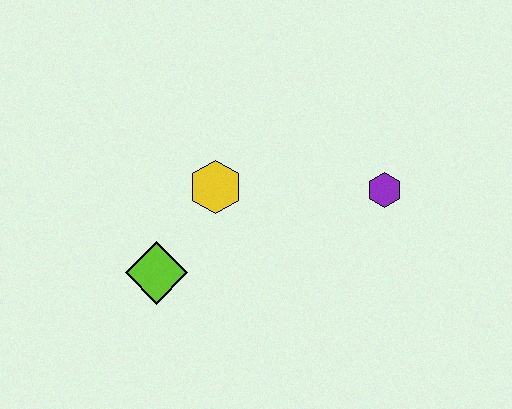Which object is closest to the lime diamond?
The yellow hexagon is closest to the lime diamond.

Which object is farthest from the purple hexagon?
The lime diamond is farthest from the purple hexagon.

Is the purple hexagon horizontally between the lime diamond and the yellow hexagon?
No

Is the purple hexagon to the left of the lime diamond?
No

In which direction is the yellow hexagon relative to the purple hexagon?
The yellow hexagon is to the left of the purple hexagon.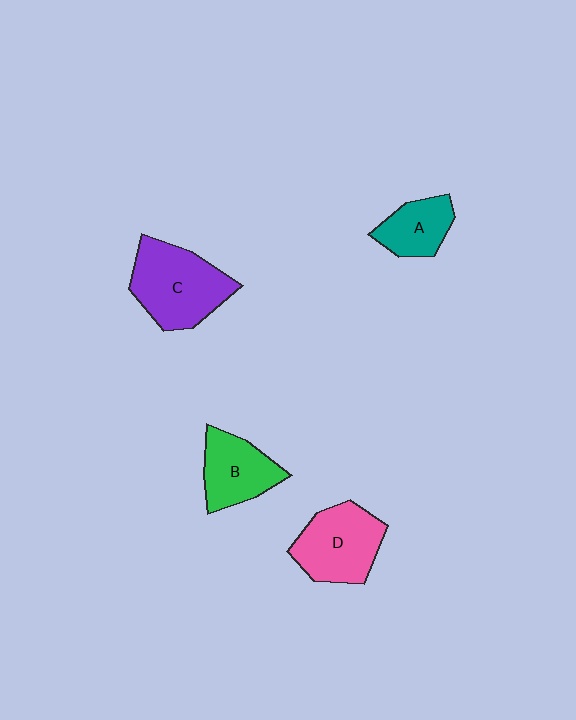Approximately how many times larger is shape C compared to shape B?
Approximately 1.4 times.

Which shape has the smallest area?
Shape A (teal).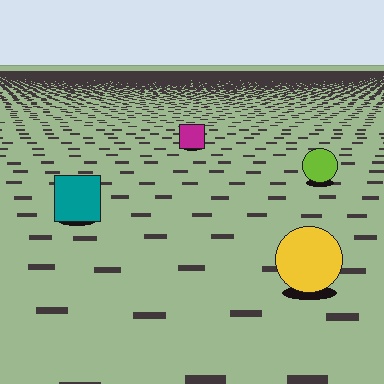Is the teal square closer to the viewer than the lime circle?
Yes. The teal square is closer — you can tell from the texture gradient: the ground texture is coarser near it.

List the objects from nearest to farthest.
From nearest to farthest: the yellow circle, the teal square, the lime circle, the magenta square.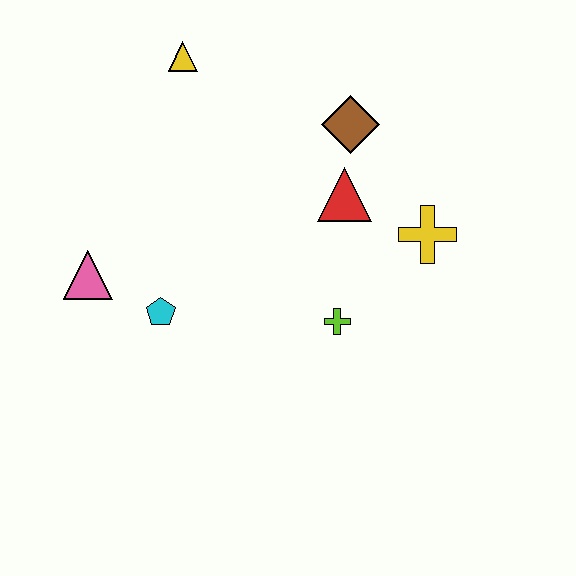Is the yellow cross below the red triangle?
Yes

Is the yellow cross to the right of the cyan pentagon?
Yes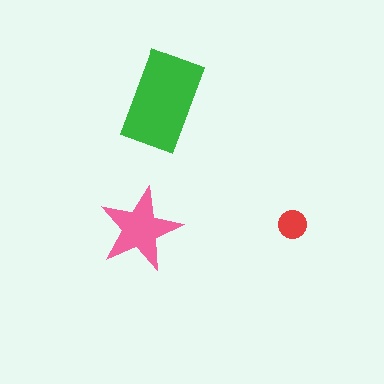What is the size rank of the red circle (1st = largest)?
3rd.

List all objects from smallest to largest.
The red circle, the pink star, the green rectangle.